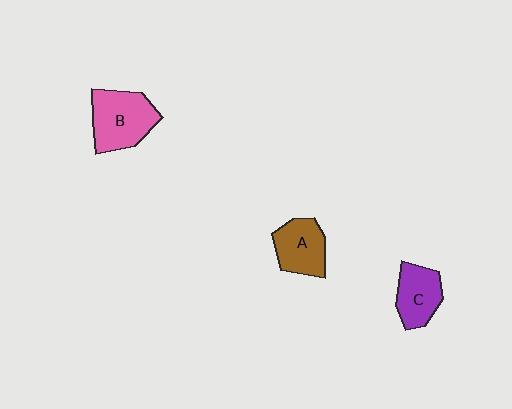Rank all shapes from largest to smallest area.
From largest to smallest: B (pink), A (brown), C (purple).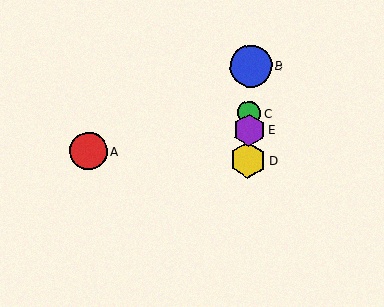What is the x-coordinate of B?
Object B is at x≈251.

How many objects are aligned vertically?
4 objects (B, C, D, E) are aligned vertically.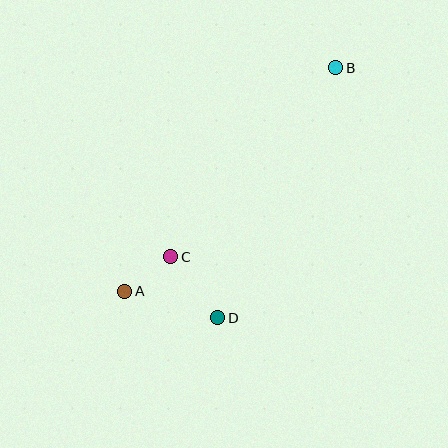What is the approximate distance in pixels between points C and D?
The distance between C and D is approximately 77 pixels.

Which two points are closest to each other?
Points A and C are closest to each other.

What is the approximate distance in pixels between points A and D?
The distance between A and D is approximately 97 pixels.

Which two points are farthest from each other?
Points A and B are farthest from each other.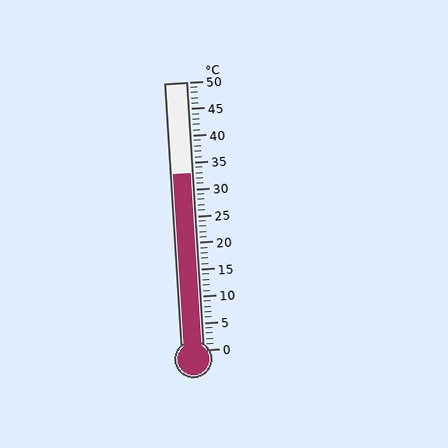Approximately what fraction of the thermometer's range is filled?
The thermometer is filled to approximately 65% of its range.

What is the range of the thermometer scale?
The thermometer scale ranges from 0°C to 50°C.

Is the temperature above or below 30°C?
The temperature is above 30°C.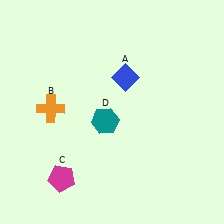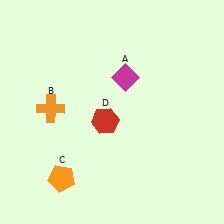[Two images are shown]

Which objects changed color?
A changed from blue to magenta. C changed from magenta to orange. D changed from teal to red.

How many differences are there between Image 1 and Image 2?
There are 3 differences between the two images.